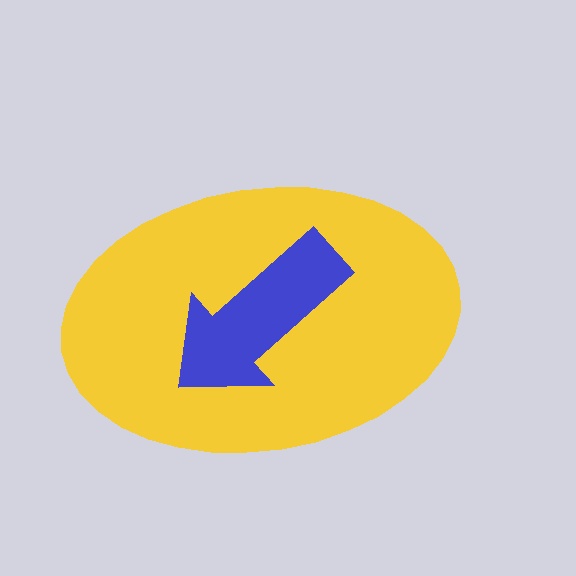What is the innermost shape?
The blue arrow.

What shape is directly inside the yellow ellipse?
The blue arrow.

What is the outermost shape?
The yellow ellipse.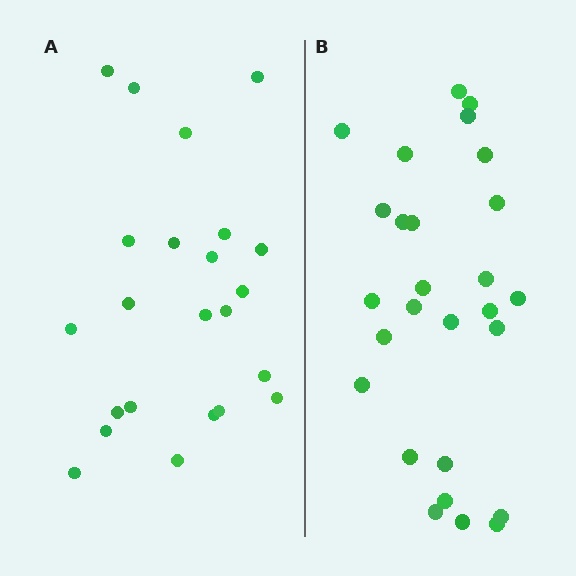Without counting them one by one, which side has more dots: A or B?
Region B (the right region) has more dots.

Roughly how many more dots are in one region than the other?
Region B has about 4 more dots than region A.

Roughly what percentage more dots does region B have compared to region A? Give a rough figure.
About 15% more.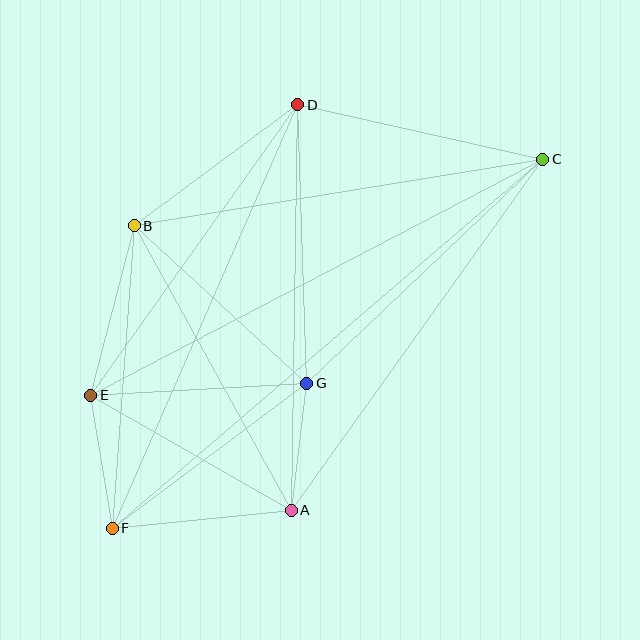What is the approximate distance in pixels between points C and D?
The distance between C and D is approximately 251 pixels.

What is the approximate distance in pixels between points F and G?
The distance between F and G is approximately 242 pixels.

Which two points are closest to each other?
Points A and G are closest to each other.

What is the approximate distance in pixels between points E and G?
The distance between E and G is approximately 216 pixels.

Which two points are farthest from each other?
Points C and F are farthest from each other.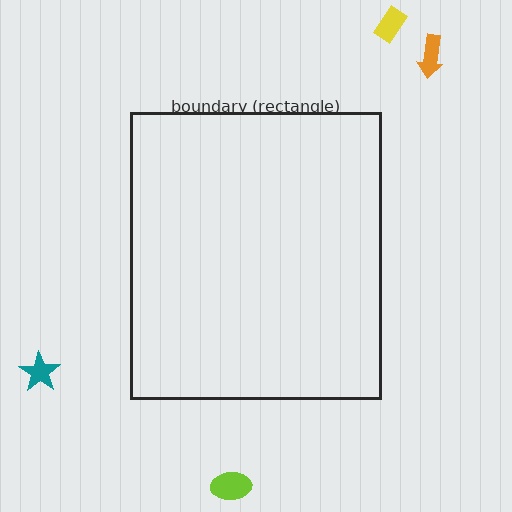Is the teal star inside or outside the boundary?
Outside.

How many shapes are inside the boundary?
0 inside, 4 outside.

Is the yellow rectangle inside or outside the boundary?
Outside.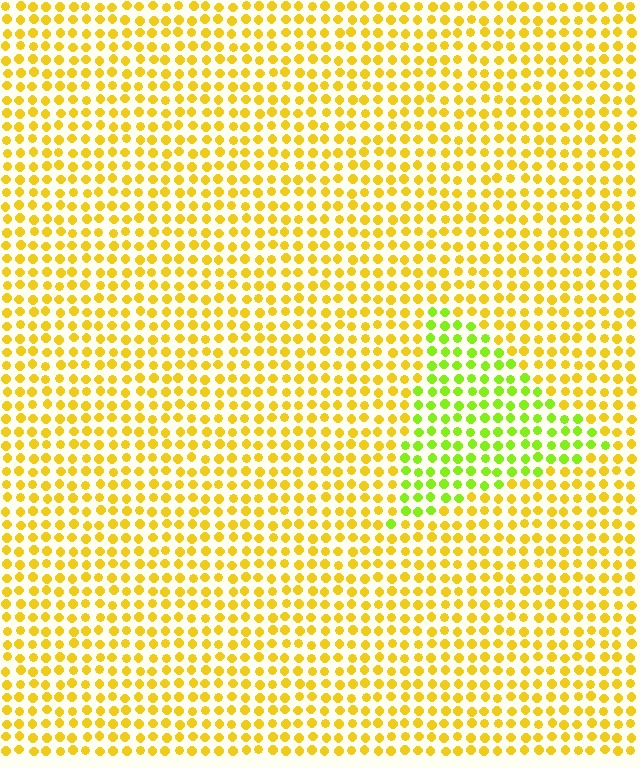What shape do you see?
I see a triangle.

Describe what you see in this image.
The image is filled with small yellow elements in a uniform arrangement. A triangle-shaped region is visible where the elements are tinted to a slightly different hue, forming a subtle color boundary.